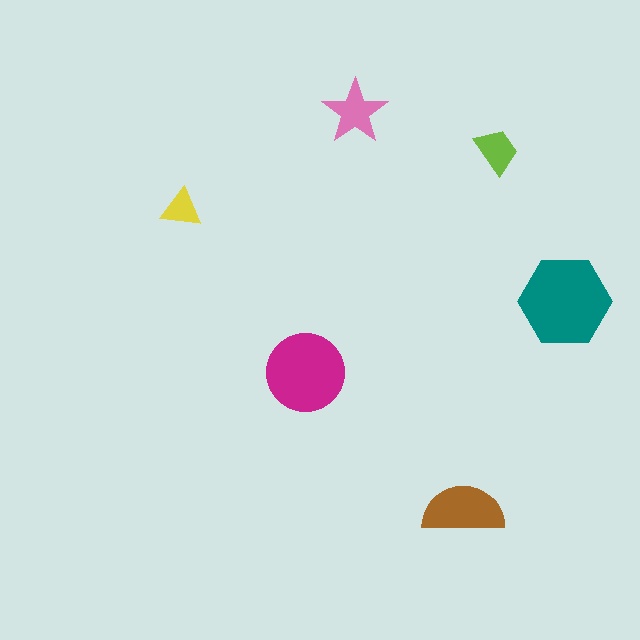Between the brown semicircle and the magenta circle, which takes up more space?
The magenta circle.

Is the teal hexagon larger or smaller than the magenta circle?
Larger.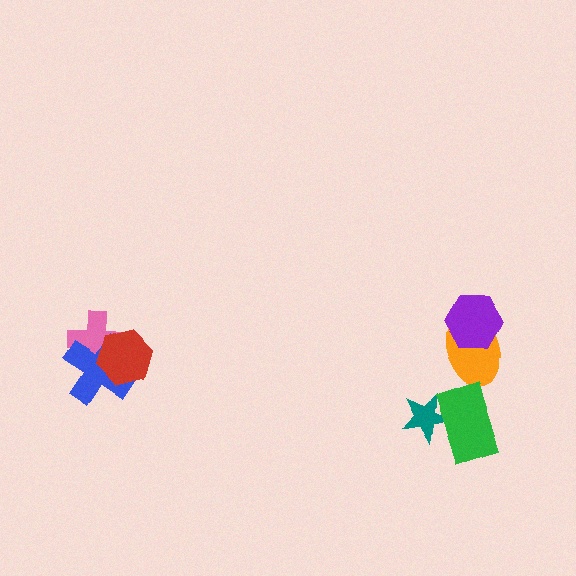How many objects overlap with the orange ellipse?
1 object overlaps with the orange ellipse.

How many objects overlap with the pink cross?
2 objects overlap with the pink cross.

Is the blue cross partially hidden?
Yes, it is partially covered by another shape.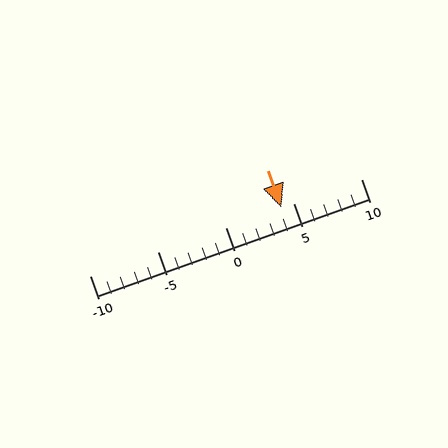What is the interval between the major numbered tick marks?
The major tick marks are spaced 5 units apart.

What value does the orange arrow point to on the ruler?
The orange arrow points to approximately 4.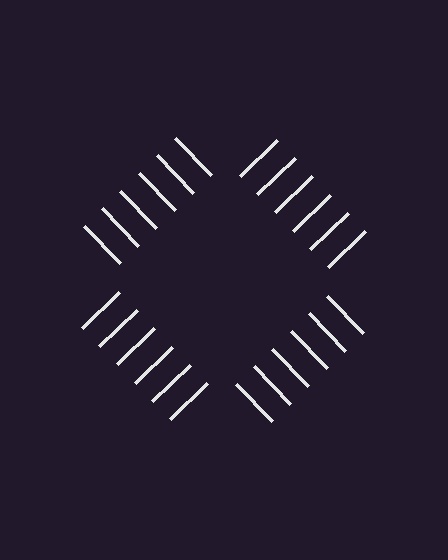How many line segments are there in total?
24 — 6 along each of the 4 edges.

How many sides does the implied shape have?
4 sides — the line-ends trace a square.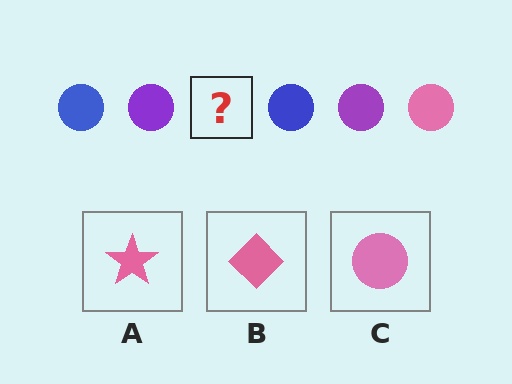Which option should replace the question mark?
Option C.